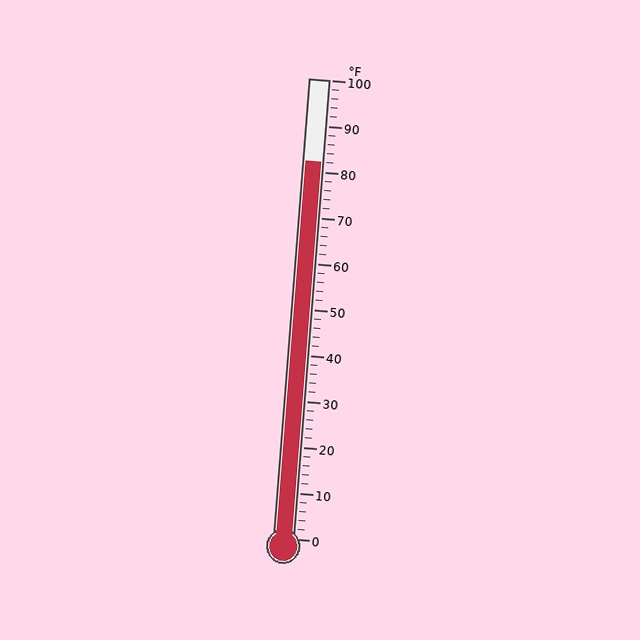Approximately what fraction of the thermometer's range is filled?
The thermometer is filled to approximately 80% of its range.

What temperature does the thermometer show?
The thermometer shows approximately 82°F.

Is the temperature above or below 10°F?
The temperature is above 10°F.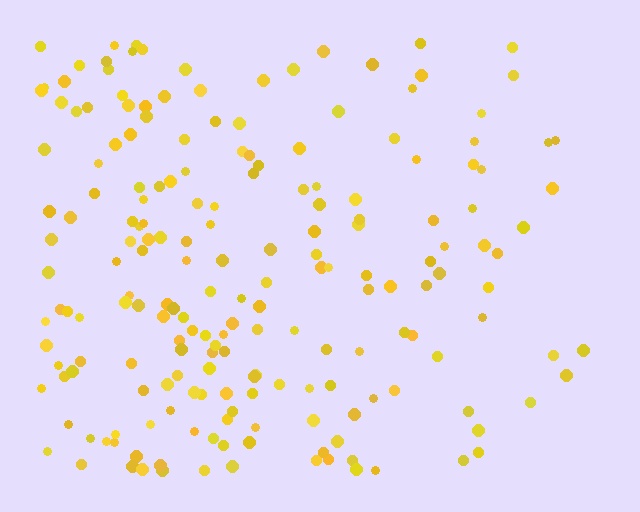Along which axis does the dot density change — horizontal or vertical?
Horizontal.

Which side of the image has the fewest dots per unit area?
The right.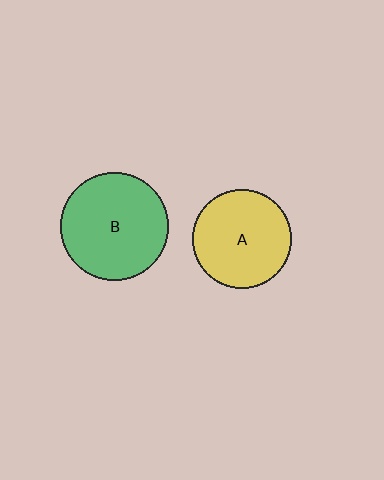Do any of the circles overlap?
No, none of the circles overlap.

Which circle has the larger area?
Circle B (green).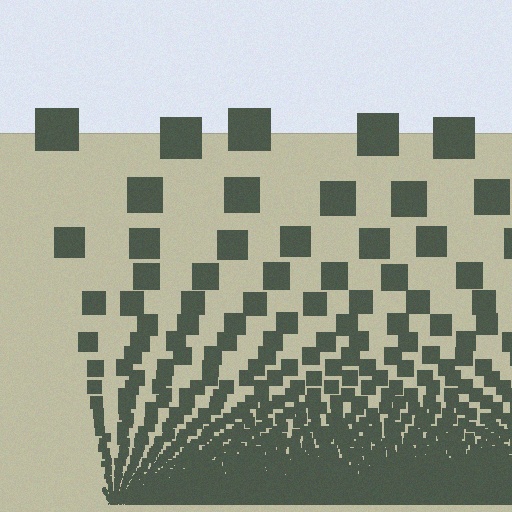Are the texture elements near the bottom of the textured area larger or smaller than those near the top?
Smaller. The gradient is inverted — elements near the bottom are smaller and denser.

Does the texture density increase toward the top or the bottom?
Density increases toward the bottom.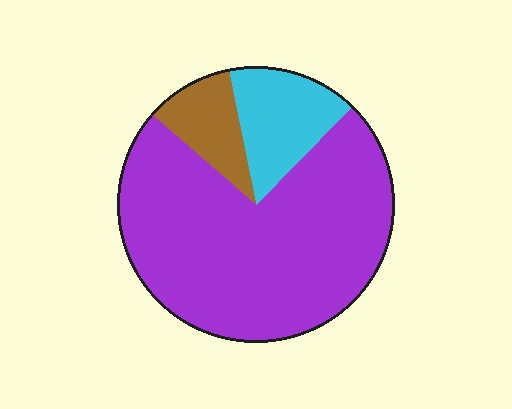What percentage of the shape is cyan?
Cyan covers around 15% of the shape.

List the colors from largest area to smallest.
From largest to smallest: purple, cyan, brown.